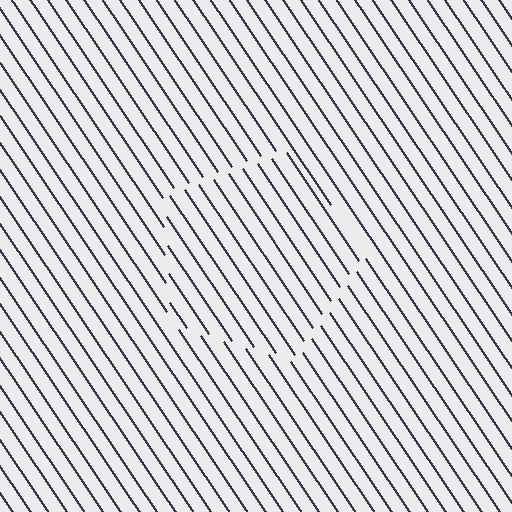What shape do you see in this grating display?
An illusory pentagon. The interior of the shape contains the same grating, shifted by half a period — the contour is defined by the phase discontinuity where line-ends from the inner and outer gratings abut.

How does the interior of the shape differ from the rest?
The interior of the shape contains the same grating, shifted by half a period — the contour is defined by the phase discontinuity where line-ends from the inner and outer gratings abut.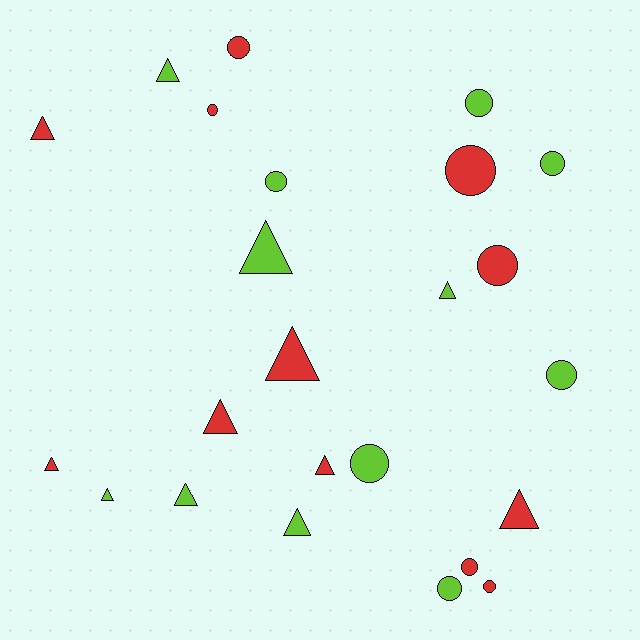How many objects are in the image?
There are 24 objects.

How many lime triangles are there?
There are 6 lime triangles.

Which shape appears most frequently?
Triangle, with 12 objects.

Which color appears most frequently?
Red, with 12 objects.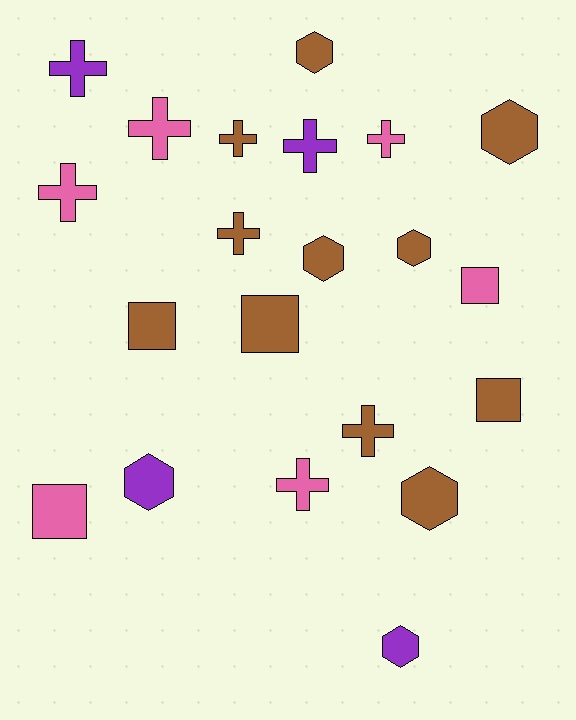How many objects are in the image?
There are 21 objects.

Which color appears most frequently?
Brown, with 11 objects.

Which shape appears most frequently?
Cross, with 9 objects.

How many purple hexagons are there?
There are 2 purple hexagons.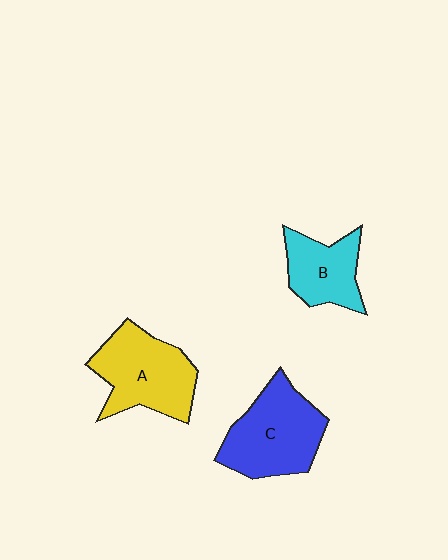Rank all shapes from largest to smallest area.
From largest to smallest: C (blue), A (yellow), B (cyan).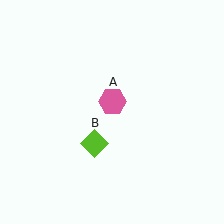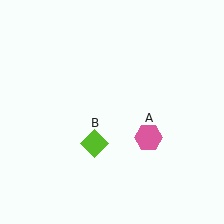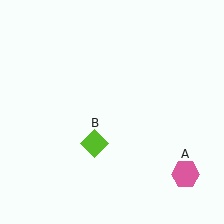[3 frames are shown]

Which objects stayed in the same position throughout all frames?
Lime diamond (object B) remained stationary.